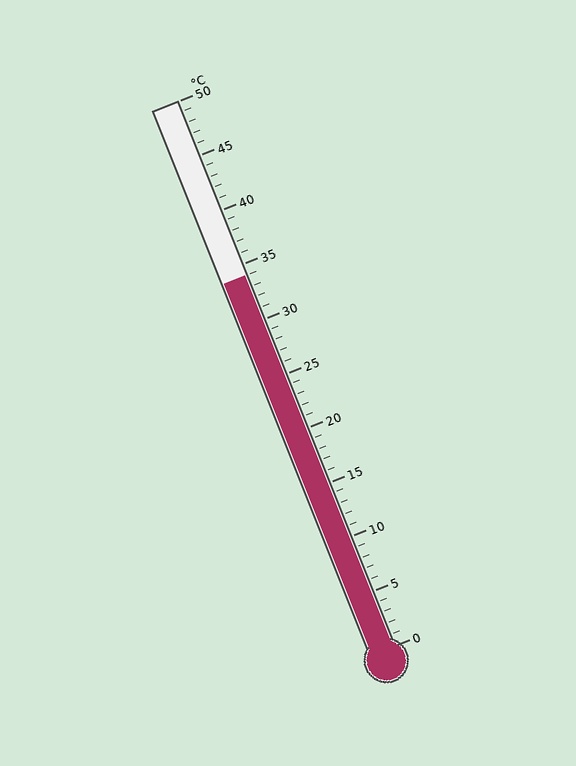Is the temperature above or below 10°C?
The temperature is above 10°C.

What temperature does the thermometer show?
The thermometer shows approximately 34°C.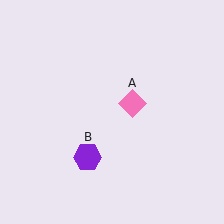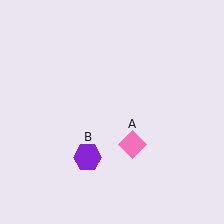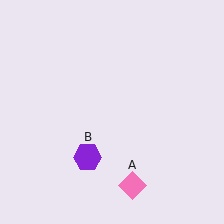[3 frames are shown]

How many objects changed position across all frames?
1 object changed position: pink diamond (object A).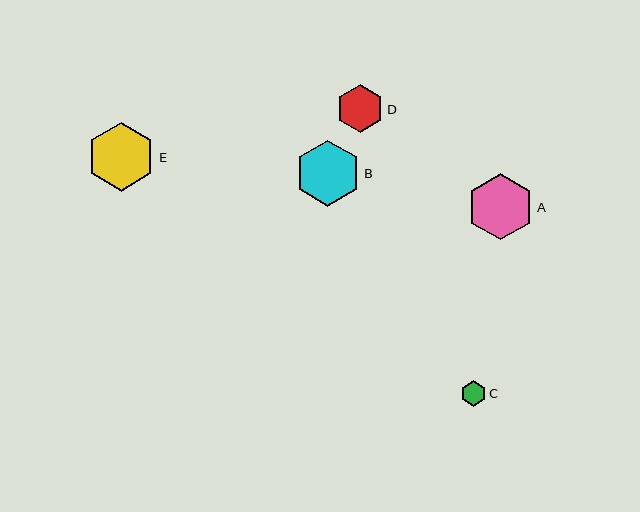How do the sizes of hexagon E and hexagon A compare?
Hexagon E and hexagon A are approximately the same size.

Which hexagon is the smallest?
Hexagon C is the smallest with a size of approximately 26 pixels.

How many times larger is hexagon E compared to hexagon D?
Hexagon E is approximately 1.4 times the size of hexagon D.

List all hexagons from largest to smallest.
From largest to smallest: E, A, B, D, C.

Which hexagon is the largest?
Hexagon E is the largest with a size of approximately 69 pixels.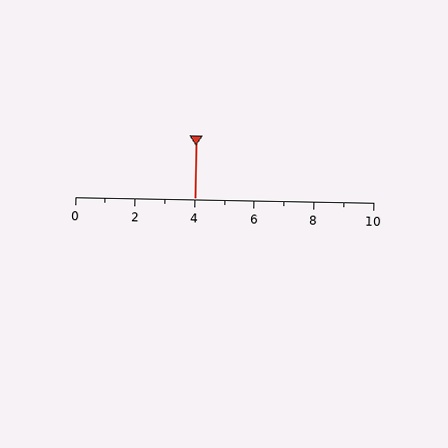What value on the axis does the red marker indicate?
The marker indicates approximately 4.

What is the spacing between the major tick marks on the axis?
The major ticks are spaced 2 apart.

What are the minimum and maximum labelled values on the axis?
The axis runs from 0 to 10.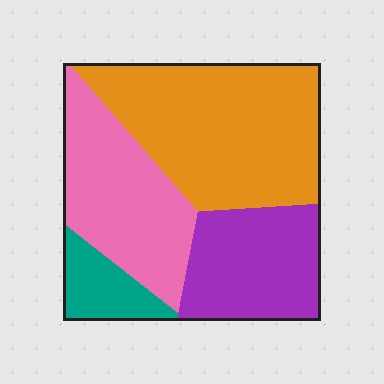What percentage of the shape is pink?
Pink covers around 25% of the shape.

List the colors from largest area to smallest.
From largest to smallest: orange, pink, purple, teal.